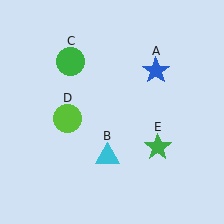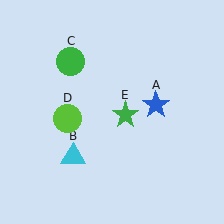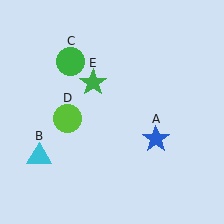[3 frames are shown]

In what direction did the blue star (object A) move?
The blue star (object A) moved down.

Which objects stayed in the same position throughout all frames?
Green circle (object C) and lime circle (object D) remained stationary.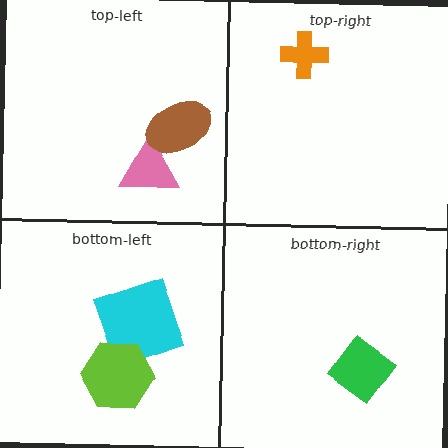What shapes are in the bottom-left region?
The cyan square, the lime hexagon.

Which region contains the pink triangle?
The top-left region.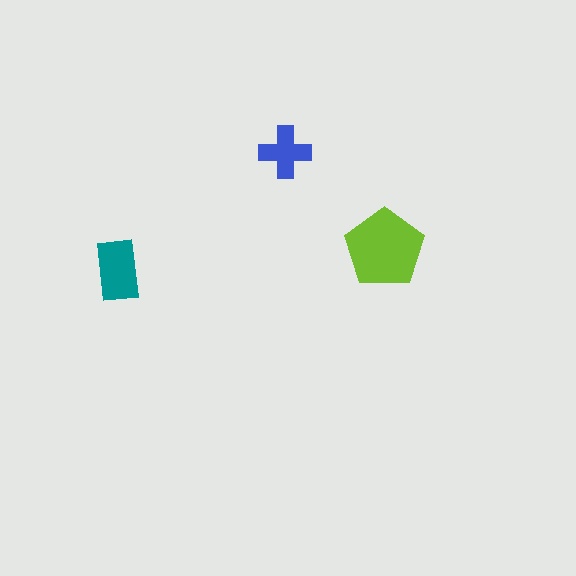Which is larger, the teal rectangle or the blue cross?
The teal rectangle.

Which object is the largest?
The lime pentagon.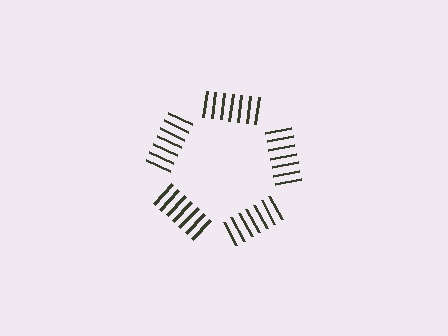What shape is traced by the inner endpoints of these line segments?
An illusory pentagon — the line segments terminate on its edges but no continuous stroke is drawn.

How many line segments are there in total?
35 — 7 along each of the 5 edges.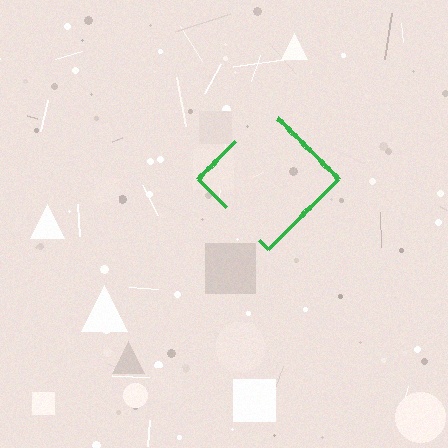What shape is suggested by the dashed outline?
The dashed outline suggests a diamond.